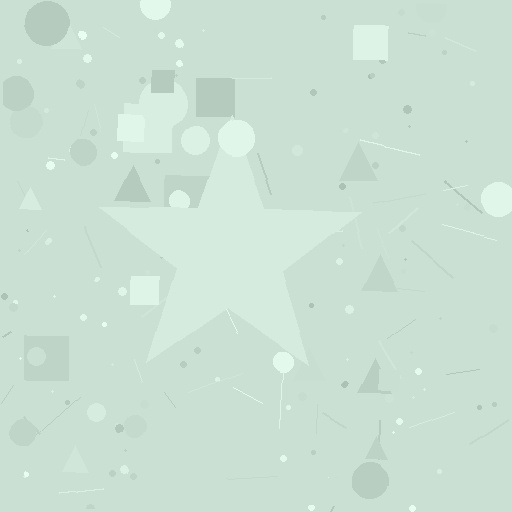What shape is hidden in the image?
A star is hidden in the image.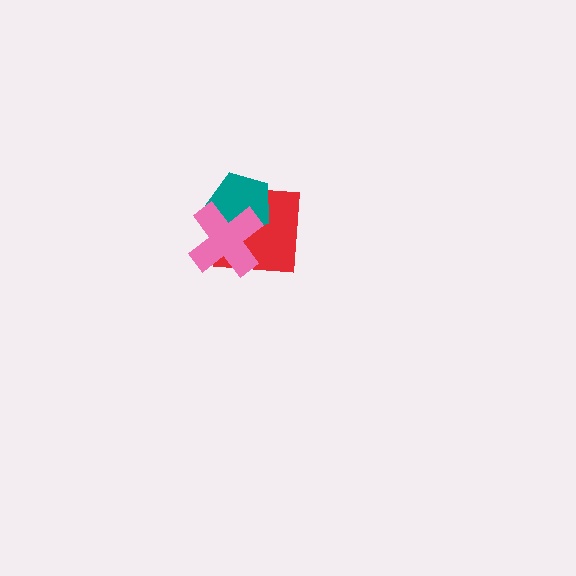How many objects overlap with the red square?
2 objects overlap with the red square.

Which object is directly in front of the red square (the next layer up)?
The teal pentagon is directly in front of the red square.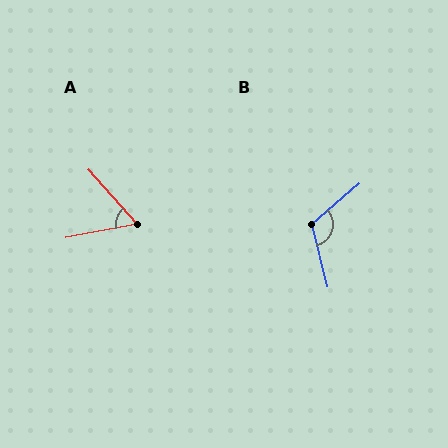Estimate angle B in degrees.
Approximately 117 degrees.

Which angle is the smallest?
A, at approximately 59 degrees.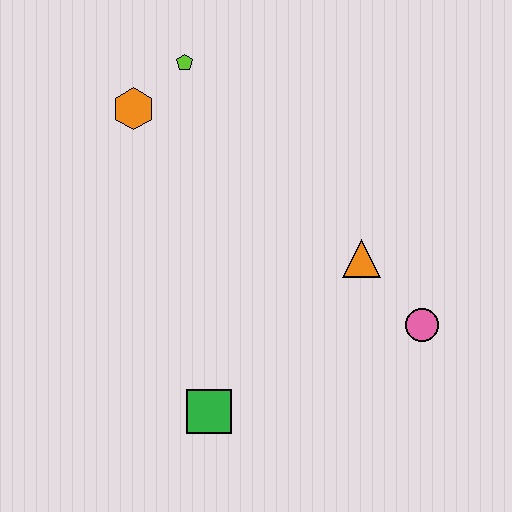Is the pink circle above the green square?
Yes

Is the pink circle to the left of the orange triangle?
No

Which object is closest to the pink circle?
The orange triangle is closest to the pink circle.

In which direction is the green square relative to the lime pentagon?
The green square is below the lime pentagon.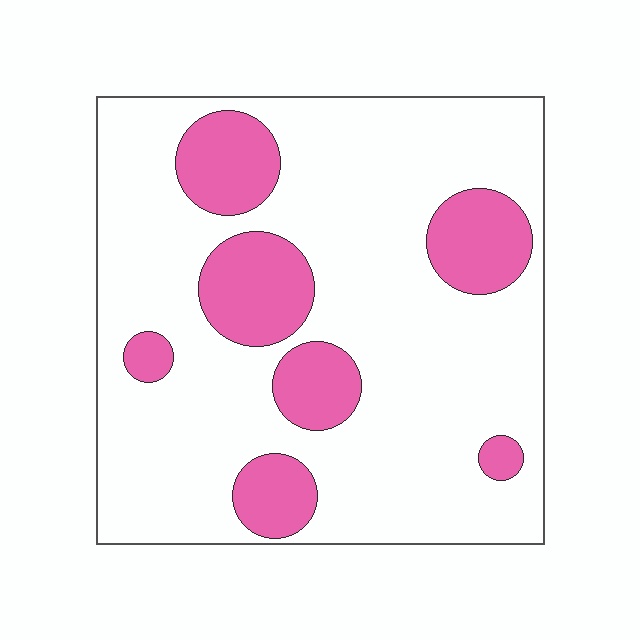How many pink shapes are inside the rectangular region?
7.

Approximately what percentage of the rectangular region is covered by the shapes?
Approximately 20%.